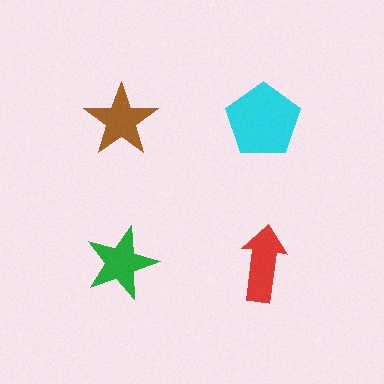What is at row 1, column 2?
A cyan pentagon.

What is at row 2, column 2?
A red arrow.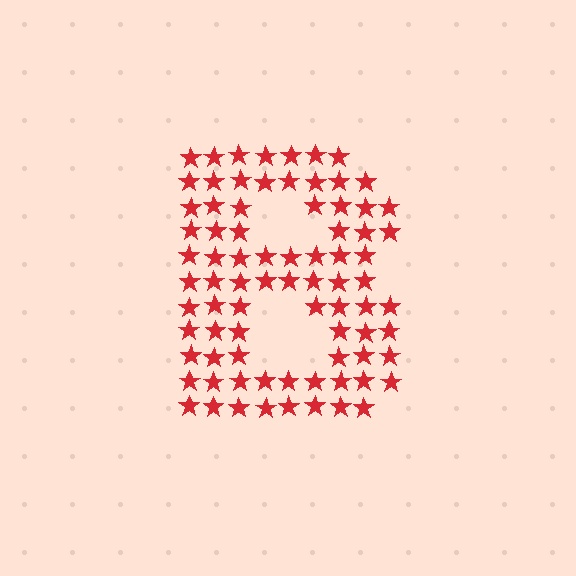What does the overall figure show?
The overall figure shows the letter B.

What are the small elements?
The small elements are stars.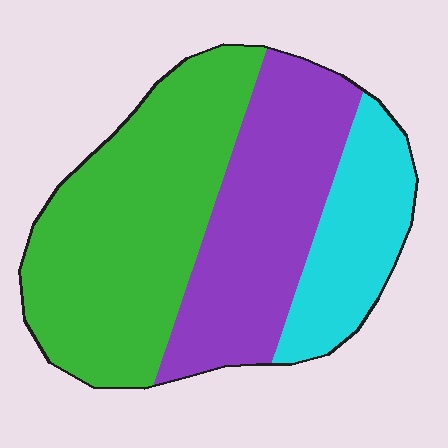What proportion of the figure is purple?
Purple covers roughly 35% of the figure.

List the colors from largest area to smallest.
From largest to smallest: green, purple, cyan.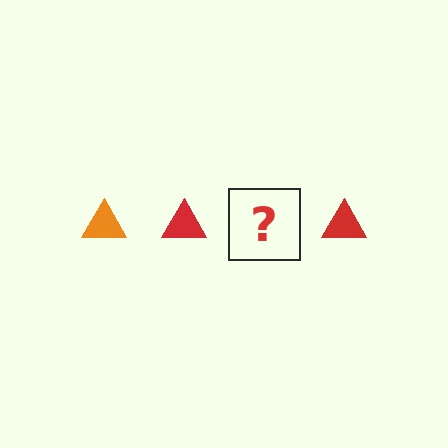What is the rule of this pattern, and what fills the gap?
The rule is that the pattern cycles through orange, red triangles. The gap should be filled with an orange triangle.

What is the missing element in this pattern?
The missing element is an orange triangle.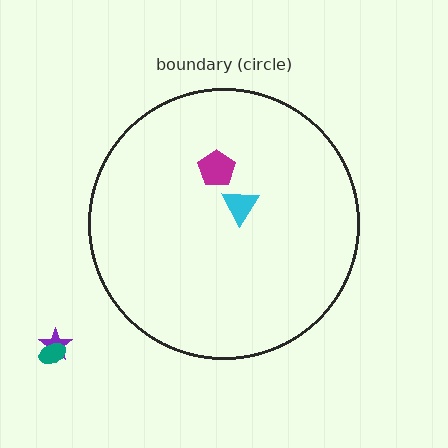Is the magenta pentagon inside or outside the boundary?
Inside.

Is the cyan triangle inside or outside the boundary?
Inside.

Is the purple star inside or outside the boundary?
Outside.